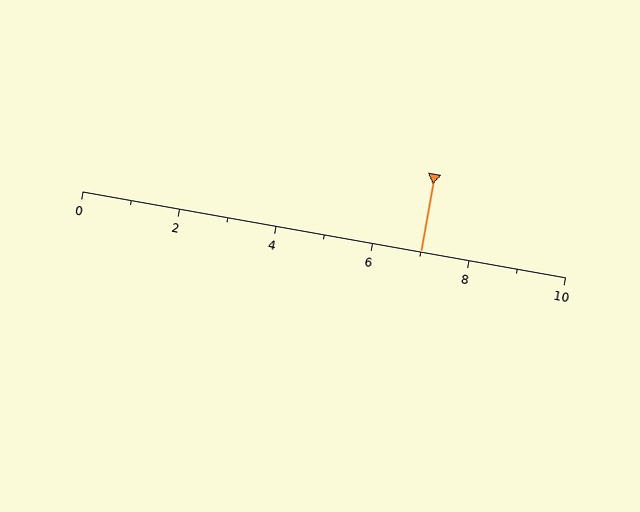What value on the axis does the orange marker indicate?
The marker indicates approximately 7.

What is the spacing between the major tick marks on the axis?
The major ticks are spaced 2 apart.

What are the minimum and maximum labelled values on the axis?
The axis runs from 0 to 10.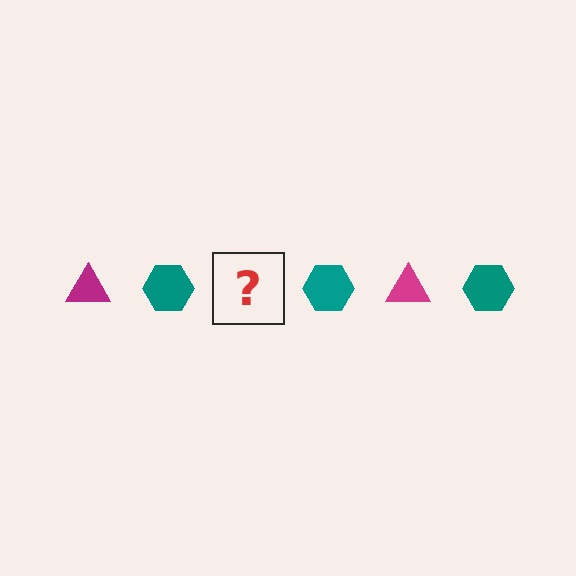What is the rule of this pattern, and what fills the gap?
The rule is that the pattern alternates between magenta triangle and teal hexagon. The gap should be filled with a magenta triangle.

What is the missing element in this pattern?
The missing element is a magenta triangle.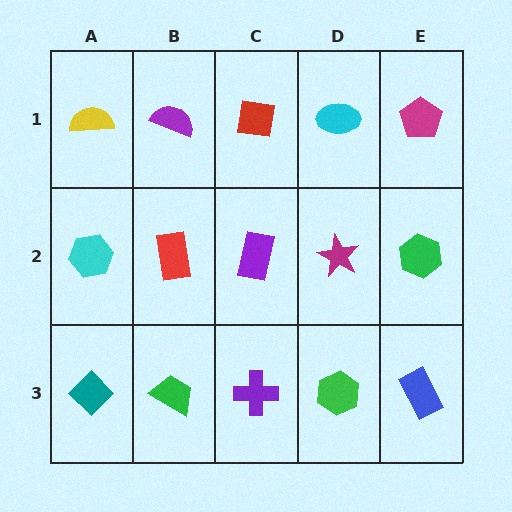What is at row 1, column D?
A cyan ellipse.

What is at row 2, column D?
A magenta star.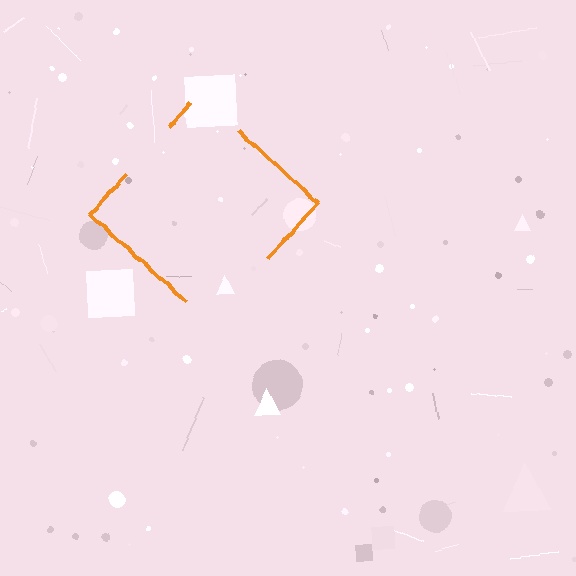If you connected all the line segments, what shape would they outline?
They would outline a diamond.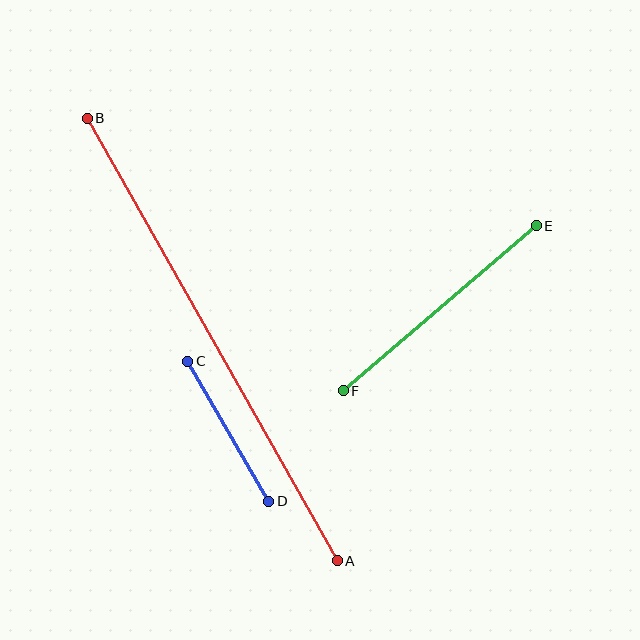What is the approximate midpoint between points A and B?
The midpoint is at approximately (212, 339) pixels.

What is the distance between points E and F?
The distance is approximately 254 pixels.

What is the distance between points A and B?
The distance is approximately 508 pixels.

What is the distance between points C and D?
The distance is approximately 162 pixels.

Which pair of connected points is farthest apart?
Points A and B are farthest apart.